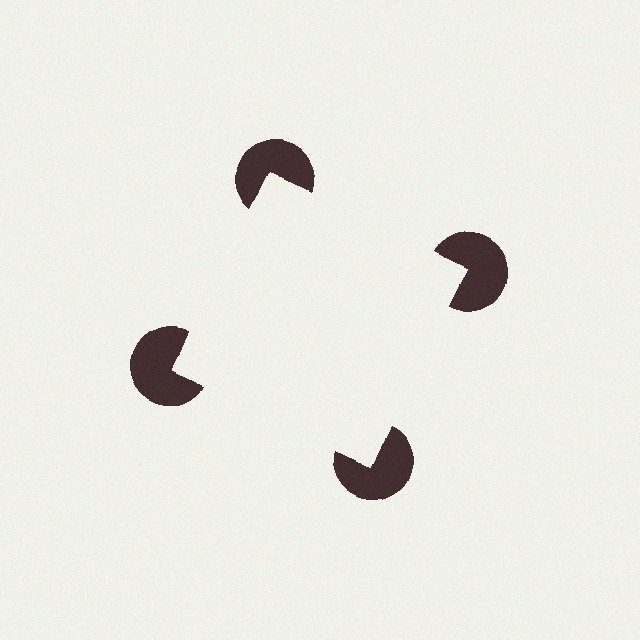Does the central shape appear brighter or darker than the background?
It typically appears slightly brighter than the background, even though no actual brightness change is drawn.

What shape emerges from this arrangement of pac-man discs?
An illusory square — its edges are inferred from the aligned wedge cuts in the pac-man discs, not physically drawn.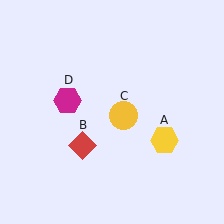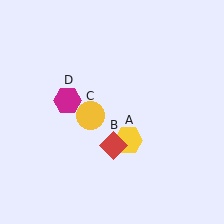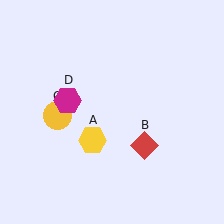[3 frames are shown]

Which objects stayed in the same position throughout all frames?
Magenta hexagon (object D) remained stationary.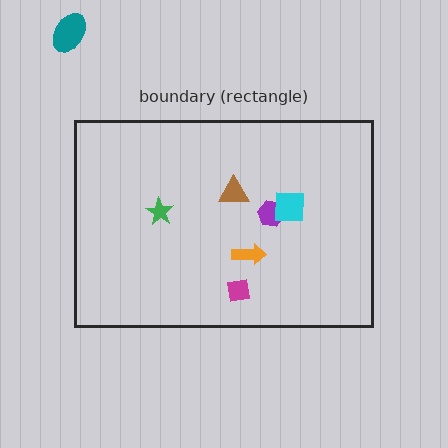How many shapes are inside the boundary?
6 inside, 1 outside.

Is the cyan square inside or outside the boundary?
Inside.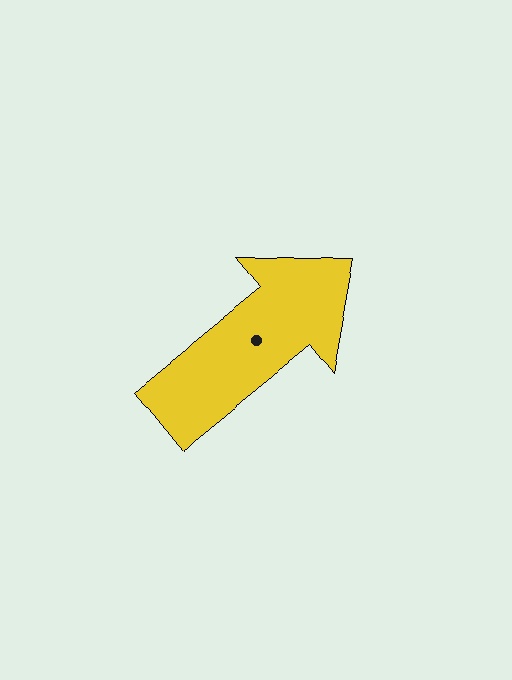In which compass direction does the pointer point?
Northeast.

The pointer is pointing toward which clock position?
Roughly 2 o'clock.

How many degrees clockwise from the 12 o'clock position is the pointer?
Approximately 51 degrees.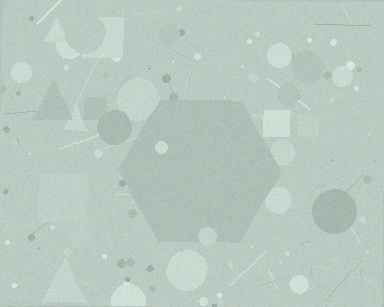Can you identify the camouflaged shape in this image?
The camouflaged shape is a hexagon.